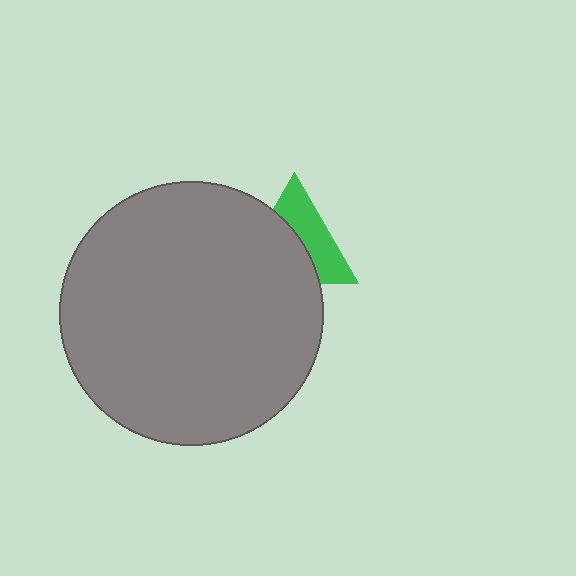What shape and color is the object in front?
The object in front is a gray circle.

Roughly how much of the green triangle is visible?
About half of it is visible (roughly 47%).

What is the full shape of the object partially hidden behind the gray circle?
The partially hidden object is a green triangle.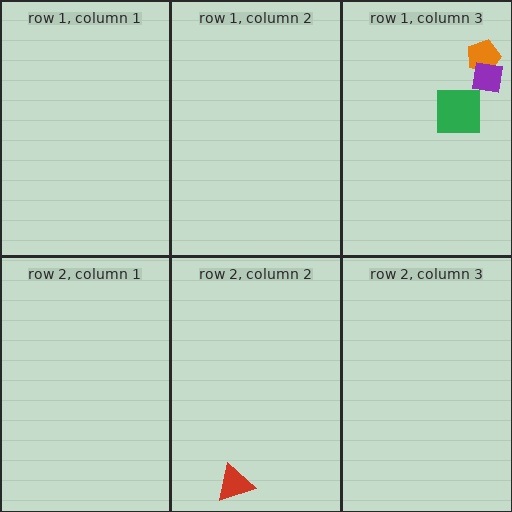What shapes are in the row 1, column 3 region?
The orange pentagon, the green square, the purple square.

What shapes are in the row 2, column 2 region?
The red triangle.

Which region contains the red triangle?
The row 2, column 2 region.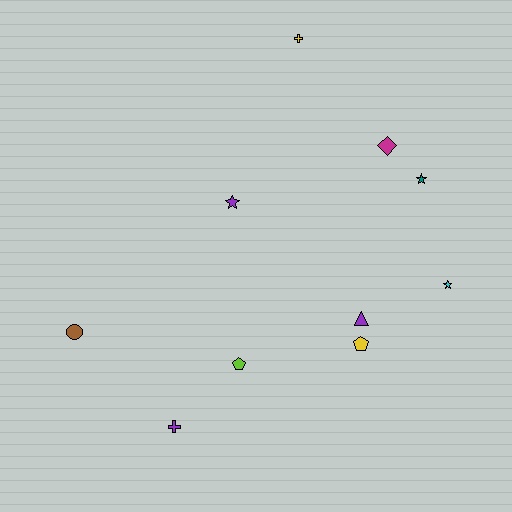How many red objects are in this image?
There are no red objects.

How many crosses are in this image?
There are 2 crosses.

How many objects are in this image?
There are 10 objects.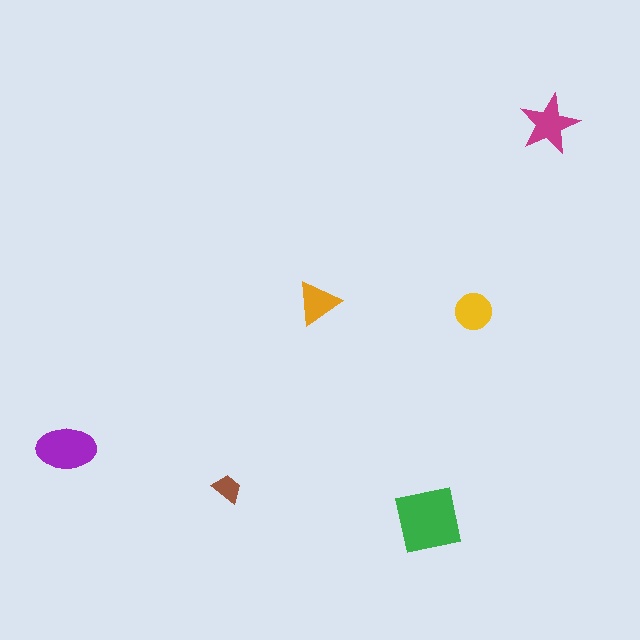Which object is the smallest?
The brown trapezoid.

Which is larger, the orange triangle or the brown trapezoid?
The orange triangle.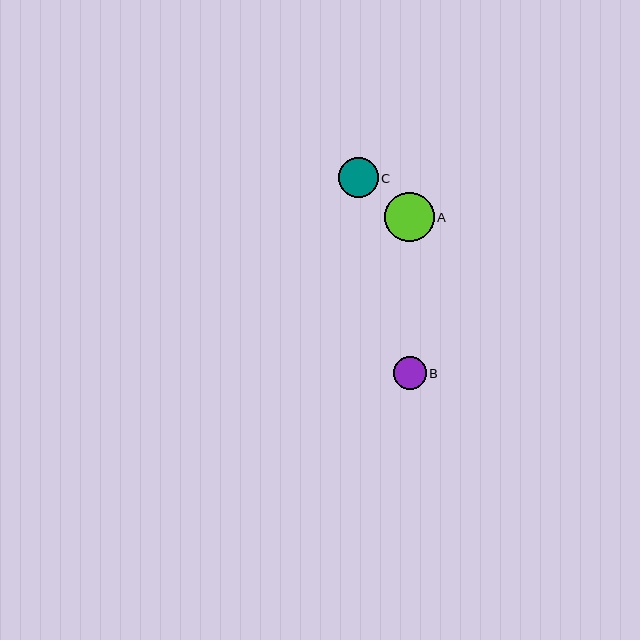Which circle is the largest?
Circle A is the largest with a size of approximately 49 pixels.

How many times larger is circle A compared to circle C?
Circle A is approximately 1.2 times the size of circle C.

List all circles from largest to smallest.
From largest to smallest: A, C, B.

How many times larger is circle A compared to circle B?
Circle A is approximately 1.5 times the size of circle B.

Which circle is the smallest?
Circle B is the smallest with a size of approximately 33 pixels.